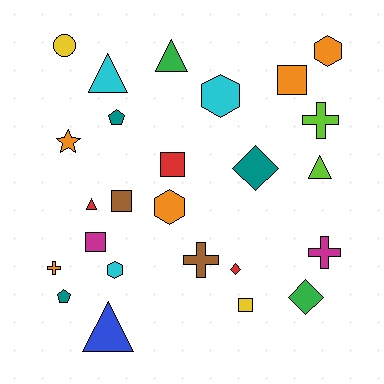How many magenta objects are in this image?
There are 2 magenta objects.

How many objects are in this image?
There are 25 objects.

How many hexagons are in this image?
There are 4 hexagons.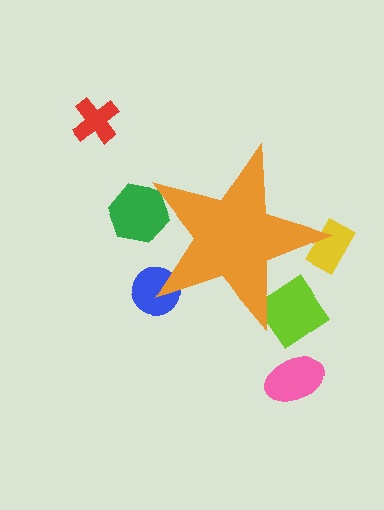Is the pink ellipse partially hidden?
No, the pink ellipse is fully visible.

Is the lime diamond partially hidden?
Yes, the lime diamond is partially hidden behind the orange star.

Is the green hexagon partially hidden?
Yes, the green hexagon is partially hidden behind the orange star.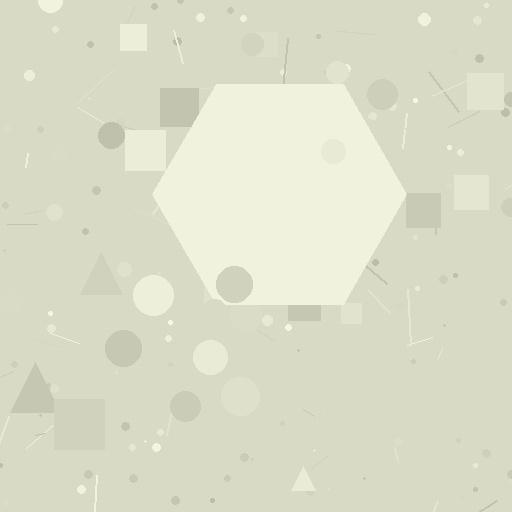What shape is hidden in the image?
A hexagon is hidden in the image.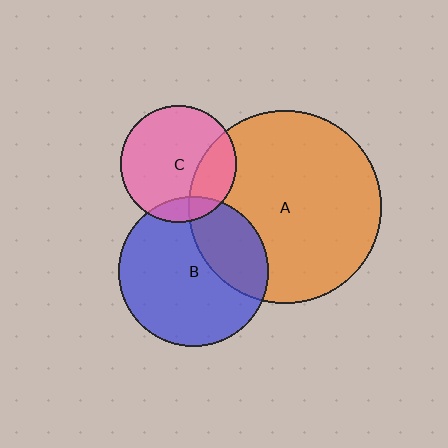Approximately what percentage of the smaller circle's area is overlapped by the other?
Approximately 10%.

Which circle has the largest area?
Circle A (orange).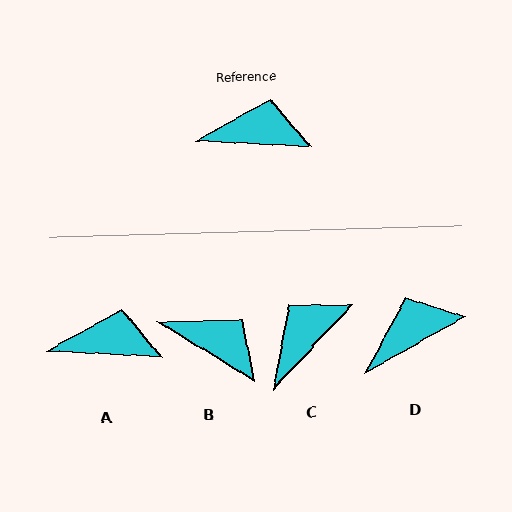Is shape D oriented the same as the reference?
No, it is off by about 33 degrees.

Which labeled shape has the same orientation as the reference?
A.